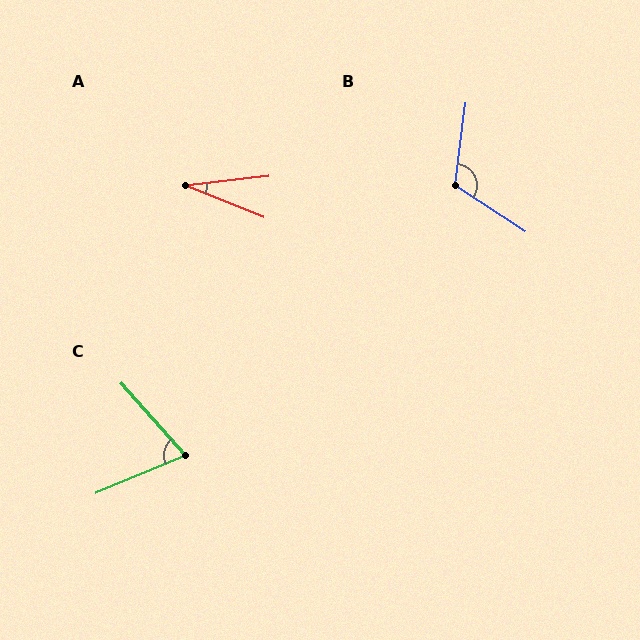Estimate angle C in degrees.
Approximately 71 degrees.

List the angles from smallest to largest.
A (28°), C (71°), B (116°).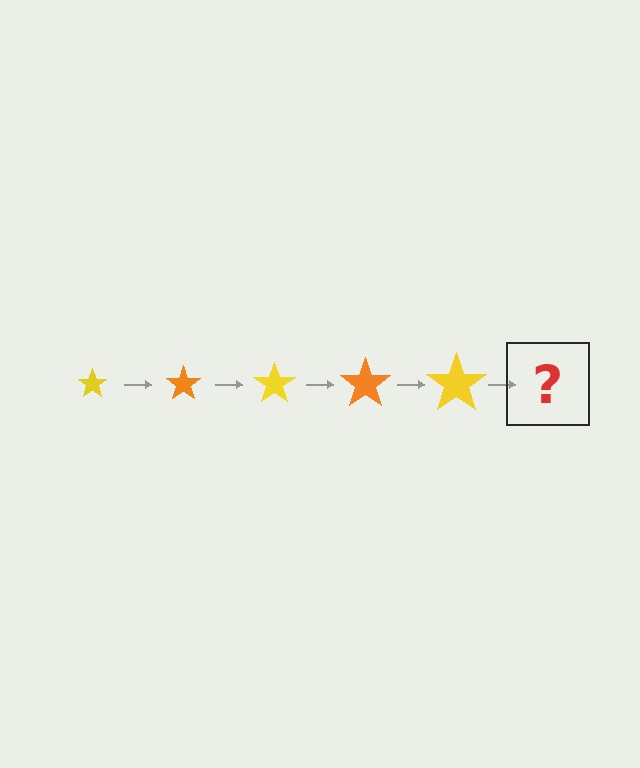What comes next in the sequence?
The next element should be an orange star, larger than the previous one.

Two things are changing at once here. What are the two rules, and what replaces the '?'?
The two rules are that the star grows larger each step and the color cycles through yellow and orange. The '?' should be an orange star, larger than the previous one.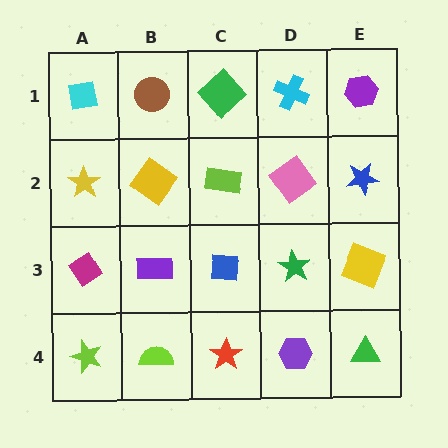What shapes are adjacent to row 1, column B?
A yellow diamond (row 2, column B), a cyan square (row 1, column A), a green diamond (row 1, column C).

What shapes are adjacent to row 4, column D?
A green star (row 3, column D), a red star (row 4, column C), a green triangle (row 4, column E).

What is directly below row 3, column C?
A red star.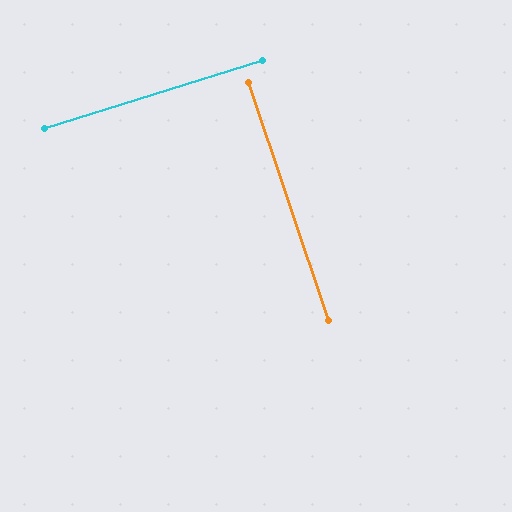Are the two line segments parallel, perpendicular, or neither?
Perpendicular — they meet at approximately 89°.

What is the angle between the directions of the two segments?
Approximately 89 degrees.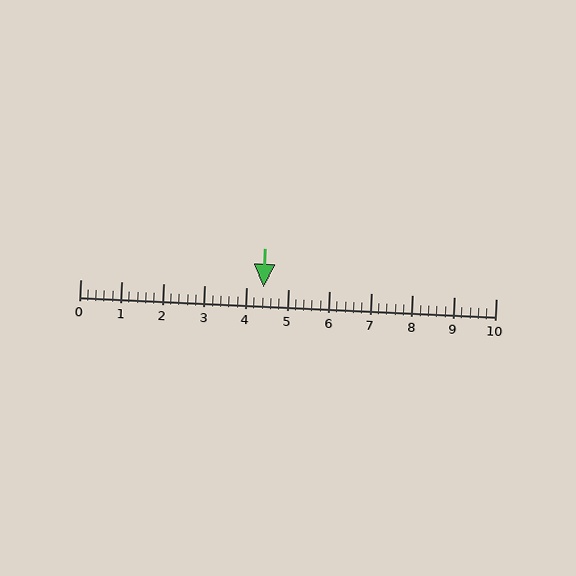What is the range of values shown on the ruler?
The ruler shows values from 0 to 10.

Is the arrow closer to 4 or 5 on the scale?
The arrow is closer to 4.